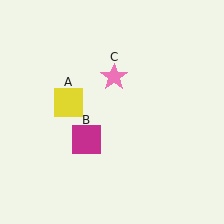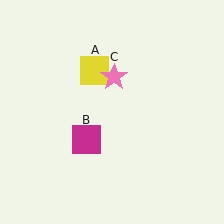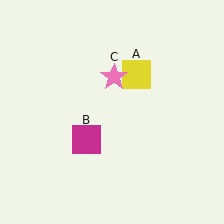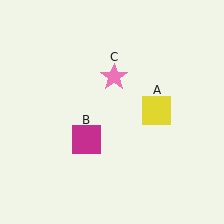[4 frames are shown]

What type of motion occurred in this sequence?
The yellow square (object A) rotated clockwise around the center of the scene.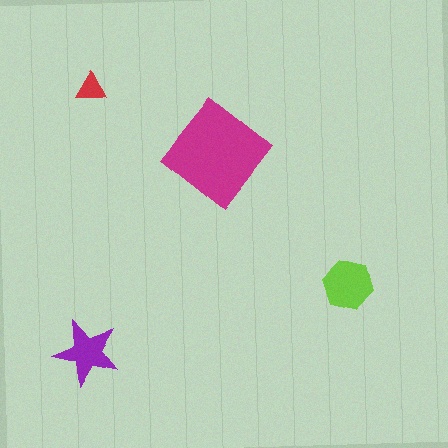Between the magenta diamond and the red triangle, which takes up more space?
The magenta diamond.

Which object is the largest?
The magenta diamond.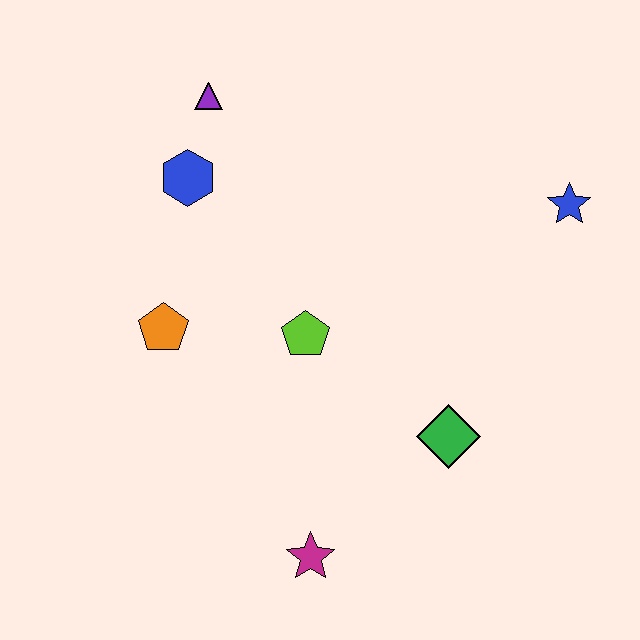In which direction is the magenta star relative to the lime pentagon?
The magenta star is below the lime pentagon.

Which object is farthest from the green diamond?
The purple triangle is farthest from the green diamond.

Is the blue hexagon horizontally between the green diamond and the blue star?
No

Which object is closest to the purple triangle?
The blue hexagon is closest to the purple triangle.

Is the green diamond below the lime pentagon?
Yes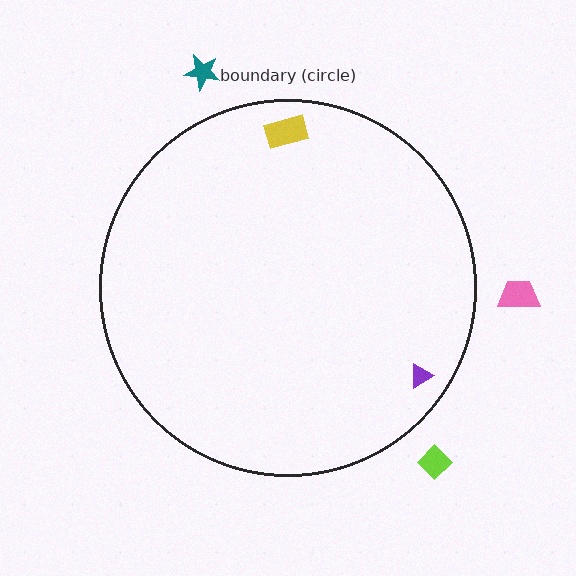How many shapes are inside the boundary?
2 inside, 3 outside.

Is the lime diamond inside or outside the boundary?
Outside.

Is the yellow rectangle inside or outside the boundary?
Inside.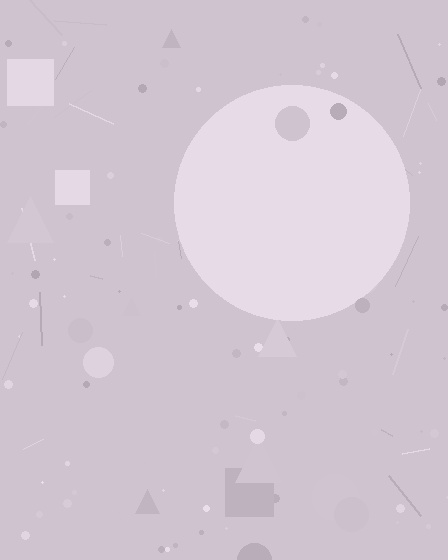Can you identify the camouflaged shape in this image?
The camouflaged shape is a circle.